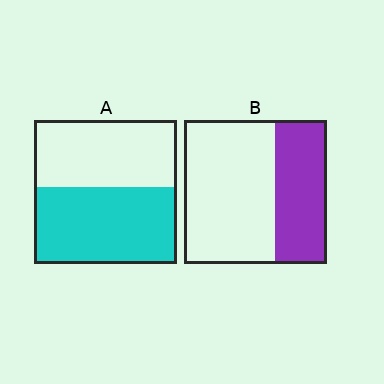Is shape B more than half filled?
No.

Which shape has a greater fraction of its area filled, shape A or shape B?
Shape A.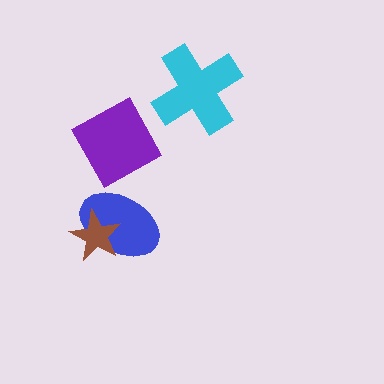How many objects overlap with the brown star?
1 object overlaps with the brown star.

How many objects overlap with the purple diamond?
0 objects overlap with the purple diamond.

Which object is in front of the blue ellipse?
The brown star is in front of the blue ellipse.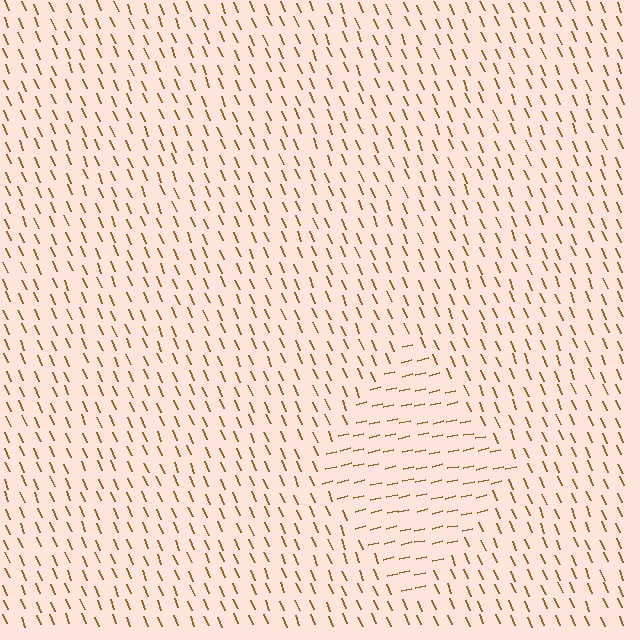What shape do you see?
I see a diamond.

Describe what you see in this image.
The image is filled with small brown line segments. A diamond region in the image has lines oriented differently from the surrounding lines, creating a visible texture boundary.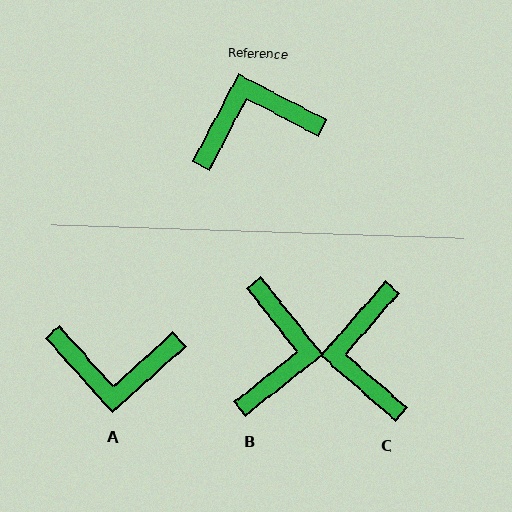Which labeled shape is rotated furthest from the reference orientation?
A, about 159 degrees away.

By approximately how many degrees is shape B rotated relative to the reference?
Approximately 114 degrees clockwise.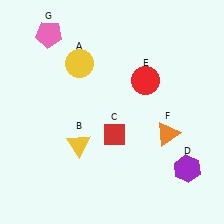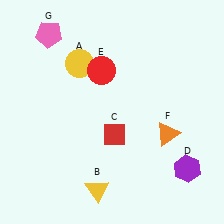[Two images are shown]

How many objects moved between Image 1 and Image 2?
2 objects moved between the two images.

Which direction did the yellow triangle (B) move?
The yellow triangle (B) moved down.